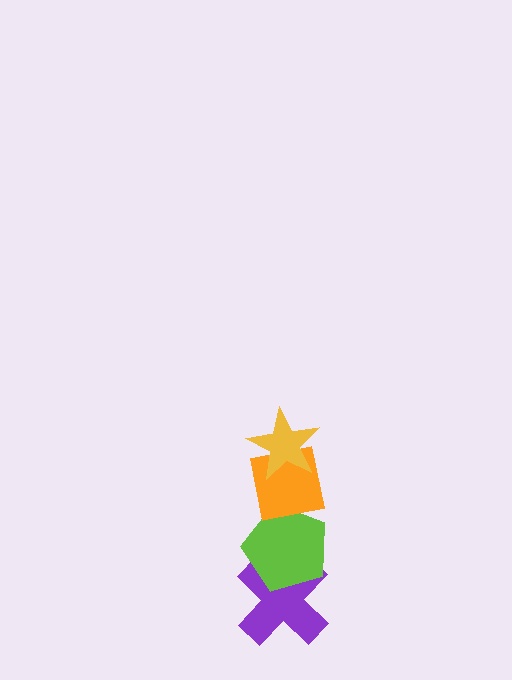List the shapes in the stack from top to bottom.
From top to bottom: the yellow star, the orange square, the lime pentagon, the purple cross.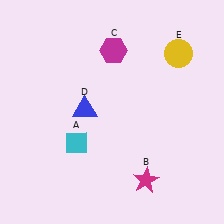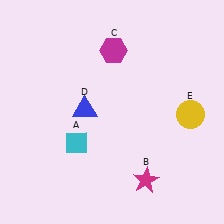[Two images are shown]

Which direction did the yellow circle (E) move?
The yellow circle (E) moved down.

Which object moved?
The yellow circle (E) moved down.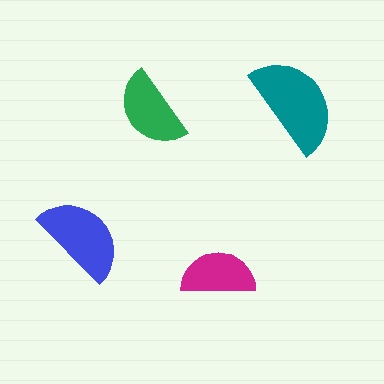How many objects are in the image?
There are 4 objects in the image.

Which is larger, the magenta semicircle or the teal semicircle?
The teal one.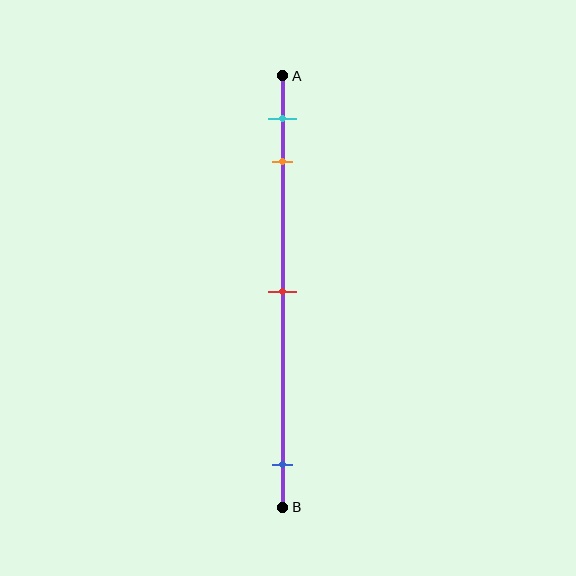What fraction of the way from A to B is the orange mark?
The orange mark is approximately 20% (0.2) of the way from A to B.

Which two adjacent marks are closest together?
The cyan and orange marks are the closest adjacent pair.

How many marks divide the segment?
There are 4 marks dividing the segment.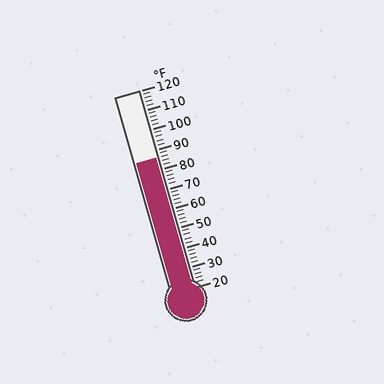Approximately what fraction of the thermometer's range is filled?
The thermometer is filled to approximately 65% of its range.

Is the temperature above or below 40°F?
The temperature is above 40°F.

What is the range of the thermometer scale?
The thermometer scale ranges from 20°F to 120°F.